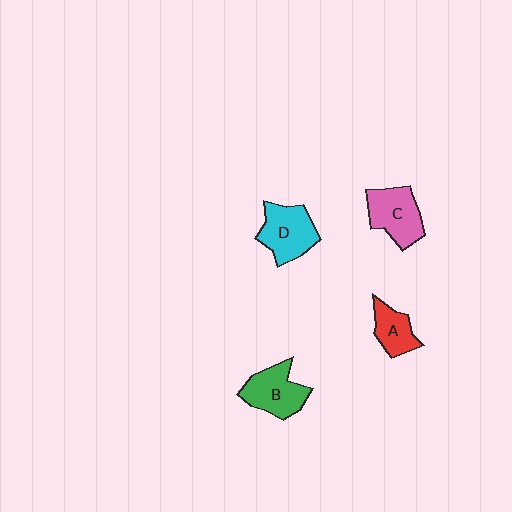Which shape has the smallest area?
Shape A (red).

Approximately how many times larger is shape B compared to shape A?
Approximately 1.5 times.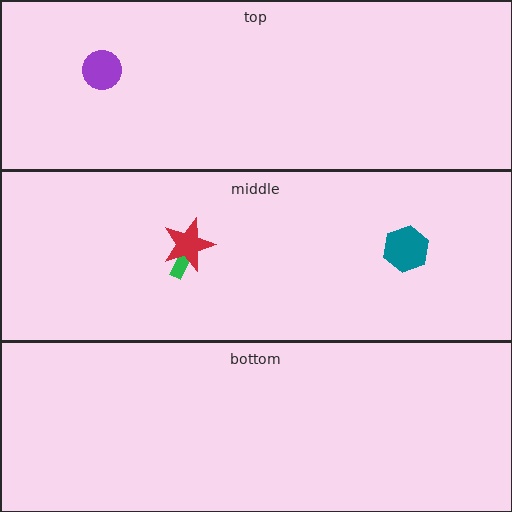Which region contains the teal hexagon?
The middle region.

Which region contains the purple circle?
The top region.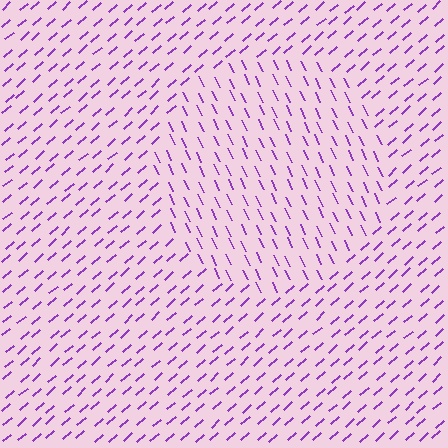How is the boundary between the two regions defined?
The boundary is defined purely by a change in line orientation (approximately 74 degrees difference). All lines are the same color and thickness.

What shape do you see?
I see a circle.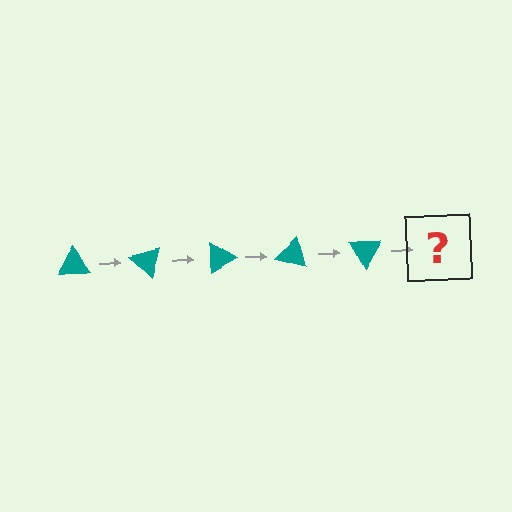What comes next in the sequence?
The next element should be a teal triangle rotated 225 degrees.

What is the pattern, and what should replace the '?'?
The pattern is that the triangle rotates 45 degrees each step. The '?' should be a teal triangle rotated 225 degrees.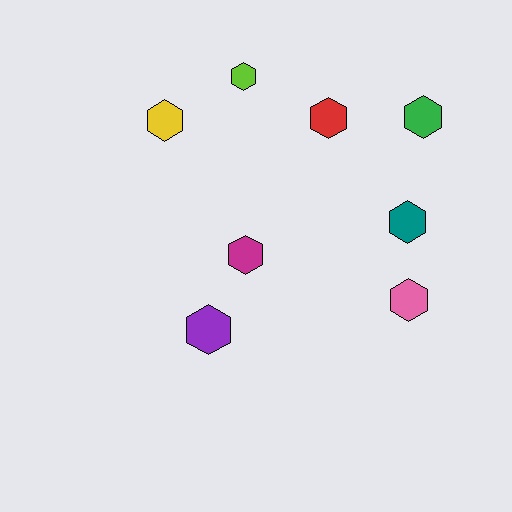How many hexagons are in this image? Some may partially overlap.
There are 8 hexagons.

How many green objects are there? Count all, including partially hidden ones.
There is 1 green object.